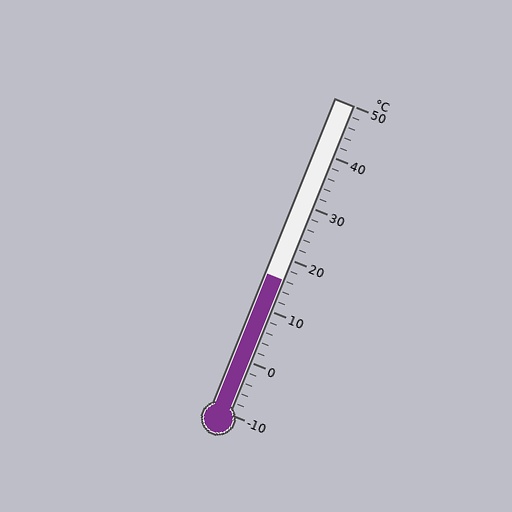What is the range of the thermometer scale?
The thermometer scale ranges from -10°C to 50°C.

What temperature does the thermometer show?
The thermometer shows approximately 16°C.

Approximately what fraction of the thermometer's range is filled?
The thermometer is filled to approximately 45% of its range.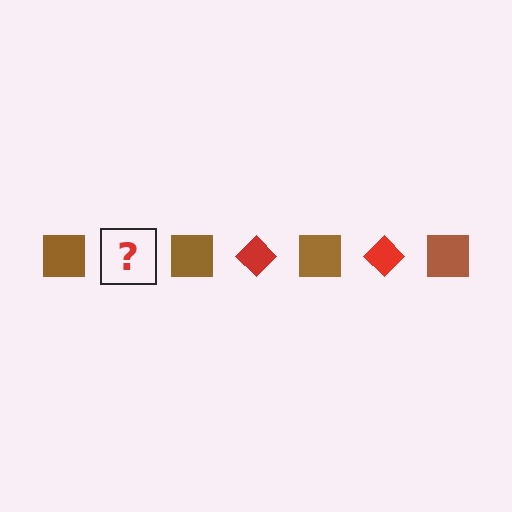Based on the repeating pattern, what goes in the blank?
The blank should be a red diamond.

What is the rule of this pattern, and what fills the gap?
The rule is that the pattern alternates between brown square and red diamond. The gap should be filled with a red diamond.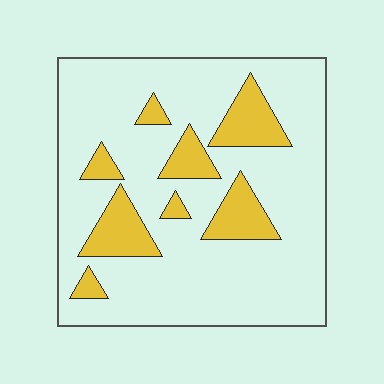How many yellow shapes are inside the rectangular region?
8.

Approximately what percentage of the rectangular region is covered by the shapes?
Approximately 20%.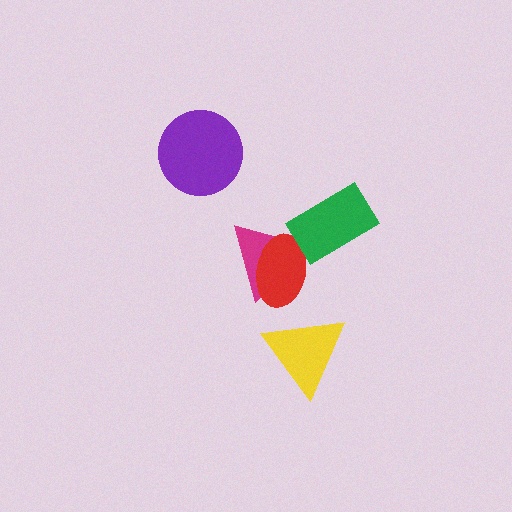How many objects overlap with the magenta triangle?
2 objects overlap with the magenta triangle.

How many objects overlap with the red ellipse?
1 object overlaps with the red ellipse.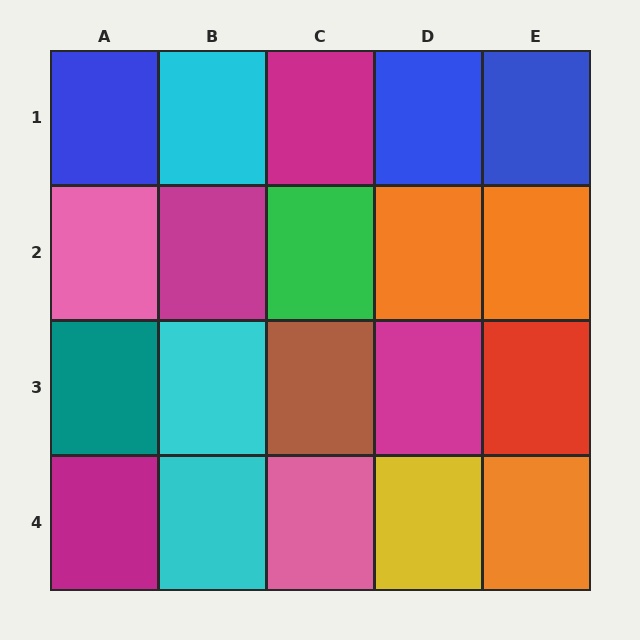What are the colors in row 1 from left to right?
Blue, cyan, magenta, blue, blue.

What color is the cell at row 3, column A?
Teal.